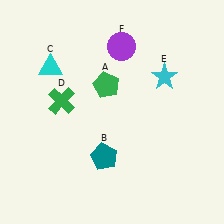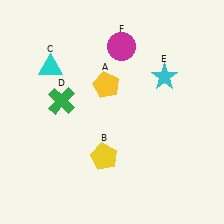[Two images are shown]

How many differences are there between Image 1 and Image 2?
There are 3 differences between the two images.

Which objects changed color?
A changed from green to yellow. B changed from teal to yellow. F changed from purple to magenta.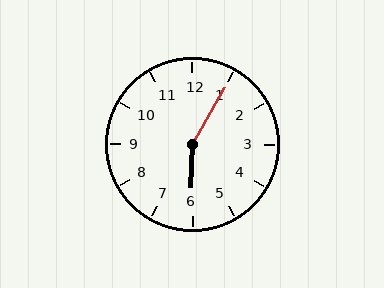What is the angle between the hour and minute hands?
Approximately 152 degrees.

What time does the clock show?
6:05.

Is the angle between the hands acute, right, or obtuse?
It is obtuse.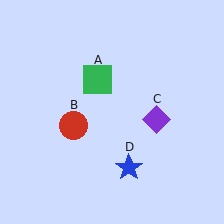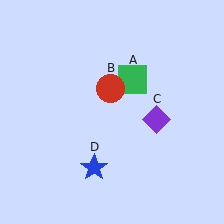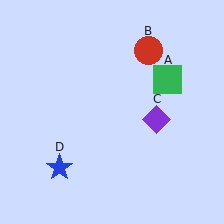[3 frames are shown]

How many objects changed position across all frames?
3 objects changed position: green square (object A), red circle (object B), blue star (object D).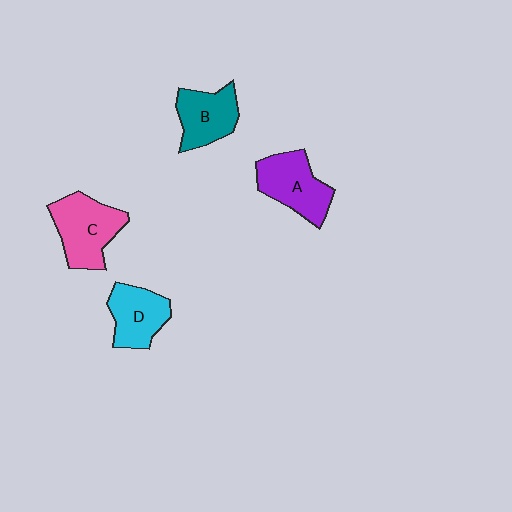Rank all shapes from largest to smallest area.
From largest to smallest: C (pink), A (purple), B (teal), D (cyan).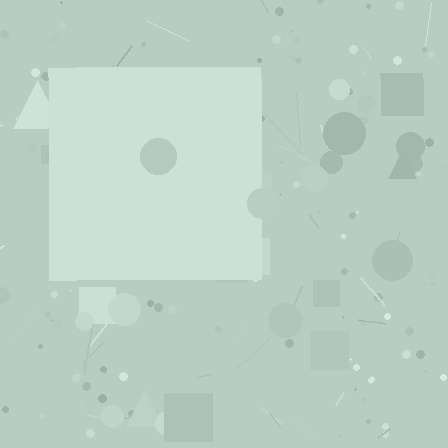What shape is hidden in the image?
A square is hidden in the image.